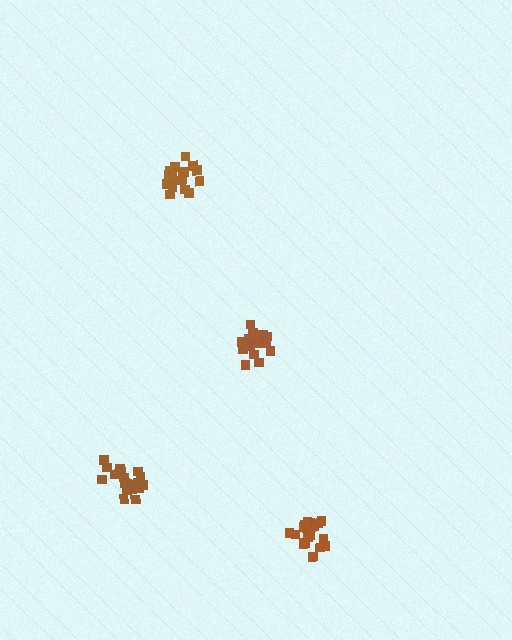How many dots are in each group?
Group 1: 20 dots, Group 2: 19 dots, Group 3: 18 dots, Group 4: 19 dots (76 total).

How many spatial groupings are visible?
There are 4 spatial groupings.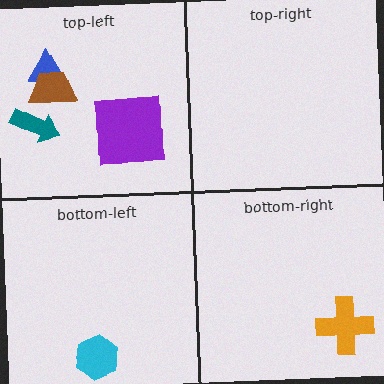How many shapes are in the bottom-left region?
1.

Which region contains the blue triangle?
The top-left region.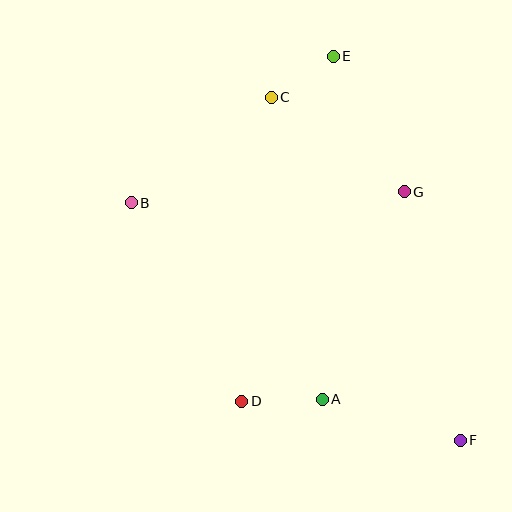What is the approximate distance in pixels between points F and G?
The distance between F and G is approximately 255 pixels.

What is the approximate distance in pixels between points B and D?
The distance between B and D is approximately 227 pixels.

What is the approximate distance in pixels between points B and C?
The distance between B and C is approximately 175 pixels.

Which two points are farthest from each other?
Points B and F are farthest from each other.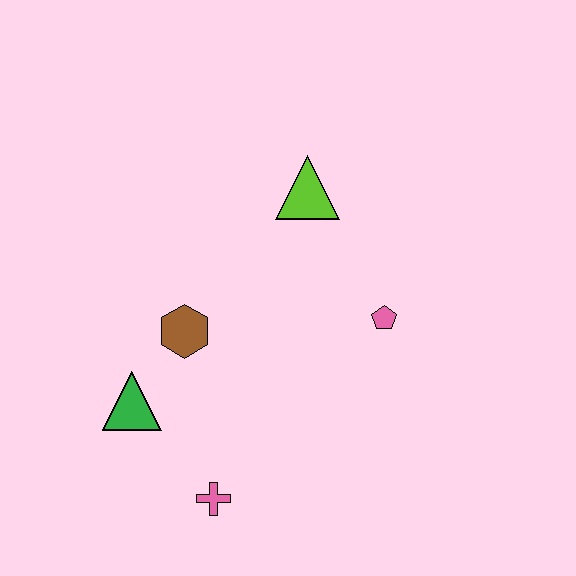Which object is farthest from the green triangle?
The lime triangle is farthest from the green triangle.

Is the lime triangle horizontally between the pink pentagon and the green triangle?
Yes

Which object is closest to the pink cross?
The green triangle is closest to the pink cross.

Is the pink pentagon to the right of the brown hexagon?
Yes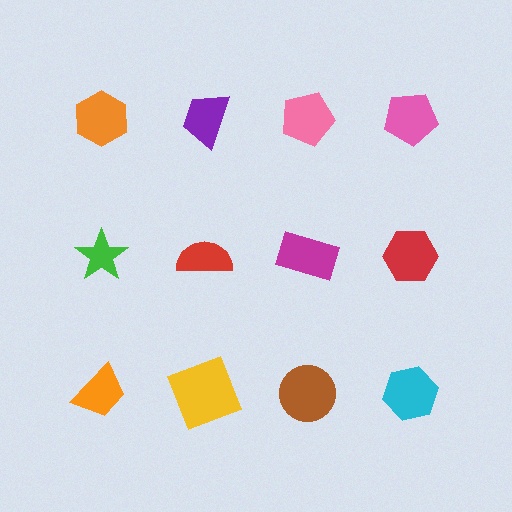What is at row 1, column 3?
A pink pentagon.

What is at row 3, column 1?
An orange trapezoid.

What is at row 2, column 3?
A magenta rectangle.